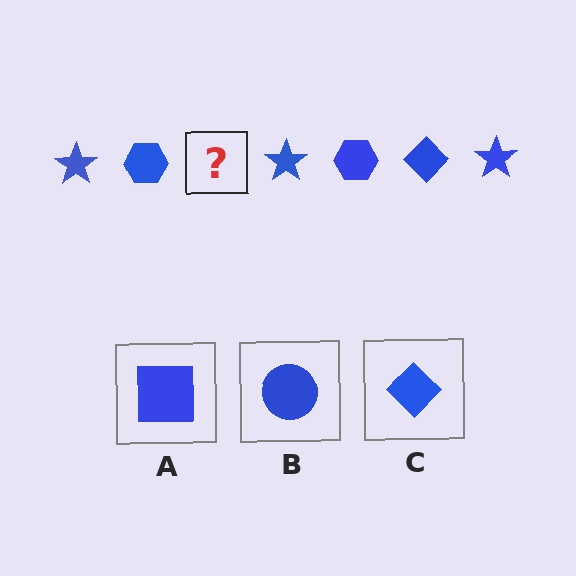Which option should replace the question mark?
Option C.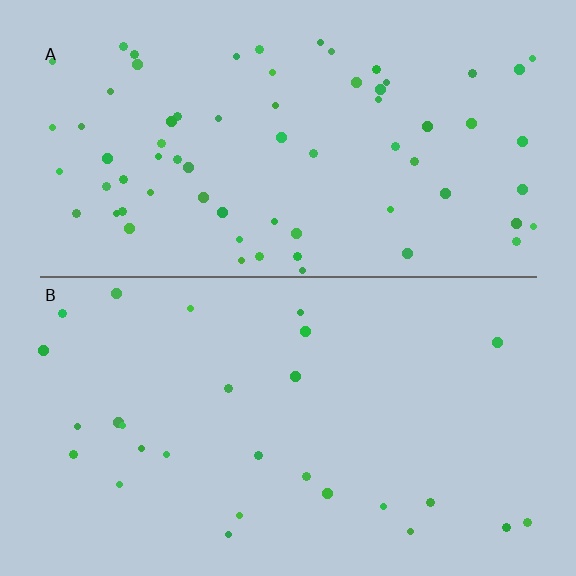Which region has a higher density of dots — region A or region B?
A (the top).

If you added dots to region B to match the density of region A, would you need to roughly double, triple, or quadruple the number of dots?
Approximately triple.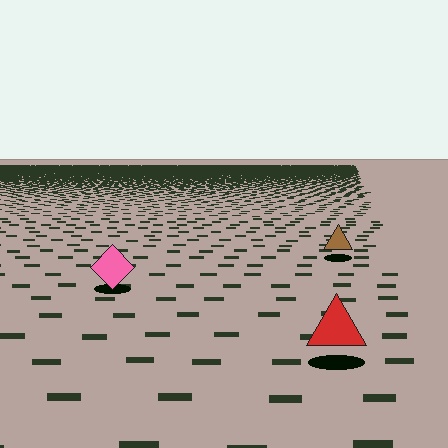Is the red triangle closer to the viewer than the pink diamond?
Yes. The red triangle is closer — you can tell from the texture gradient: the ground texture is coarser near it.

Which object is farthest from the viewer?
The brown triangle is farthest from the viewer. It appears smaller and the ground texture around it is denser.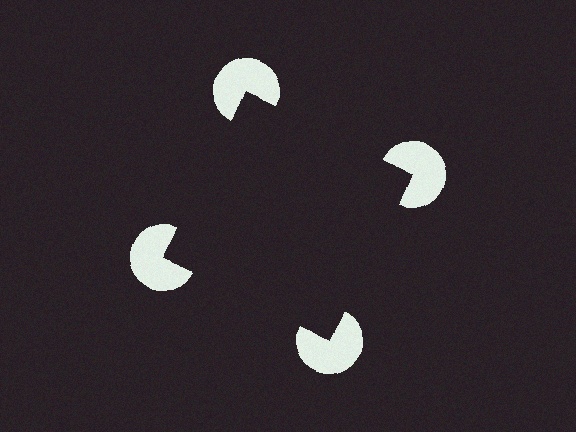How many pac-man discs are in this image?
There are 4 — one at each vertex of the illusory square.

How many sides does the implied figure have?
4 sides.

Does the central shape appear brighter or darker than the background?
It typically appears slightly darker than the background, even though no actual brightness change is drawn.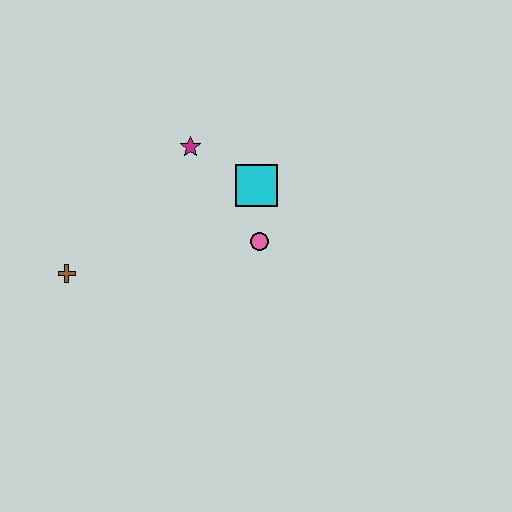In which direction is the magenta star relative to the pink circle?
The magenta star is above the pink circle.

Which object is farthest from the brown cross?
The cyan square is farthest from the brown cross.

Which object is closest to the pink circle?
The cyan square is closest to the pink circle.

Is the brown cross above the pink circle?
No